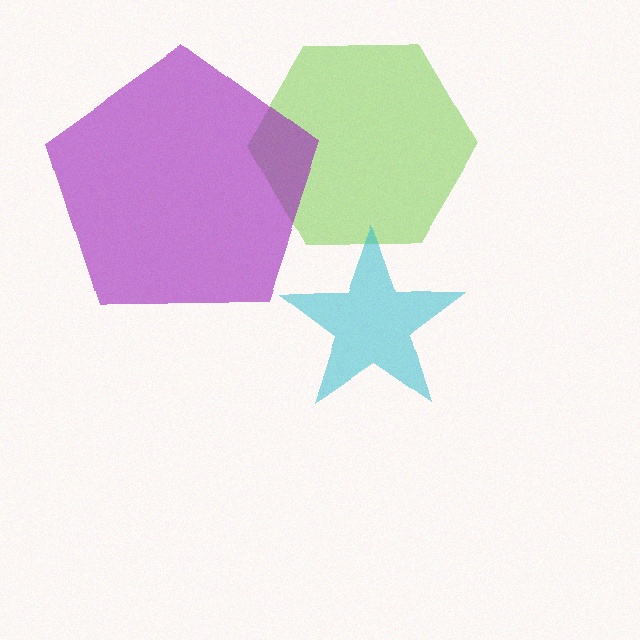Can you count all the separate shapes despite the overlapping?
Yes, there are 3 separate shapes.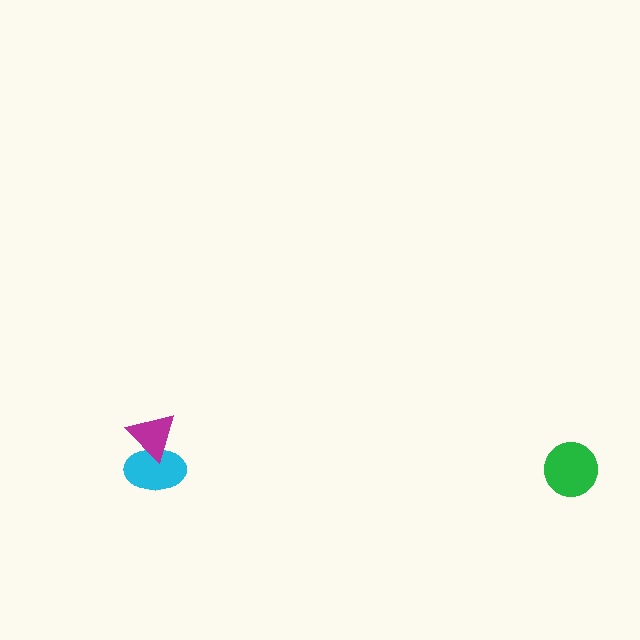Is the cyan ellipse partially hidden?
Yes, it is partially covered by another shape.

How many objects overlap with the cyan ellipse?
1 object overlaps with the cyan ellipse.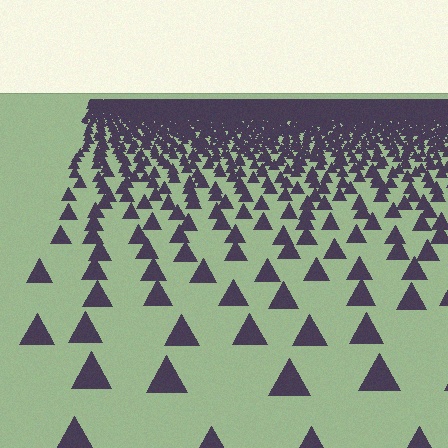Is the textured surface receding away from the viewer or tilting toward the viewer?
The surface is receding away from the viewer. Texture elements get smaller and denser toward the top.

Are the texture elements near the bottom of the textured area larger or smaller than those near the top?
Larger. Near the bottom, elements are closer to the viewer and appear at a bigger on-screen size.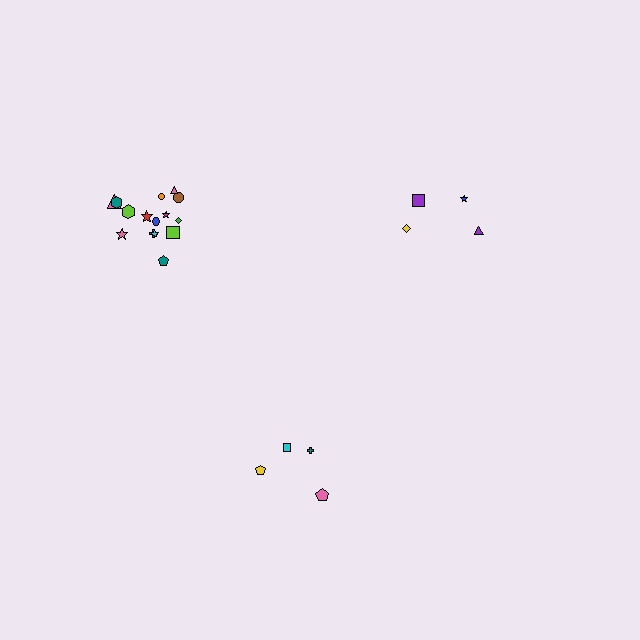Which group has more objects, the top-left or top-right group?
The top-left group.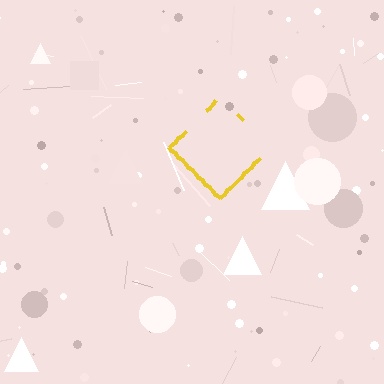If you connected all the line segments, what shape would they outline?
They would outline a diamond.